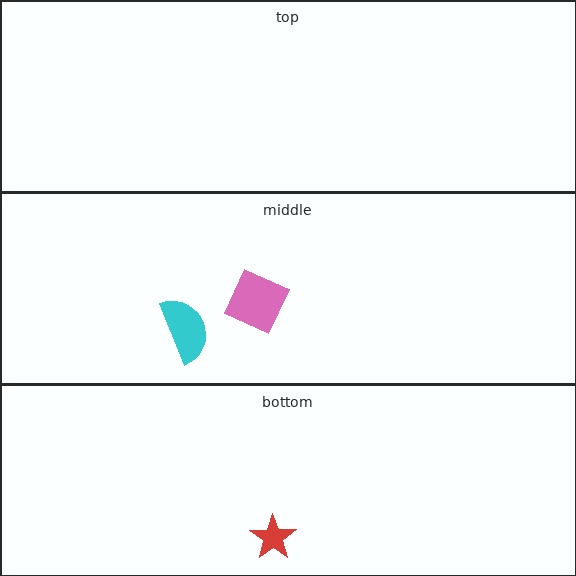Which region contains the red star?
The bottom region.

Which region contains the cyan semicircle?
The middle region.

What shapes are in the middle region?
The cyan semicircle, the pink square.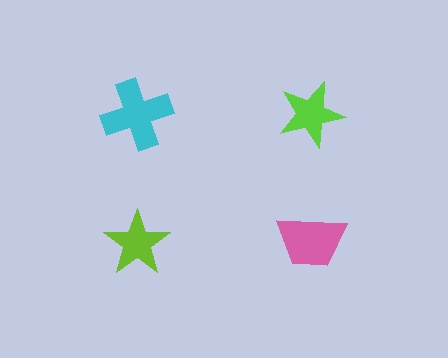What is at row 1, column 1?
A cyan cross.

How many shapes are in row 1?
2 shapes.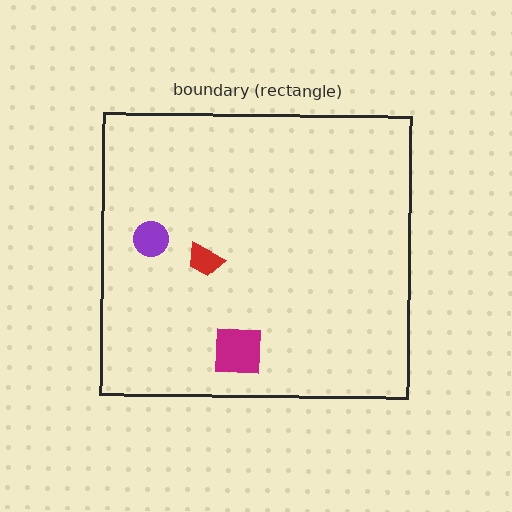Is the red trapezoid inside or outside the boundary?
Inside.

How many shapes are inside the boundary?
3 inside, 0 outside.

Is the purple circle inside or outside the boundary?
Inside.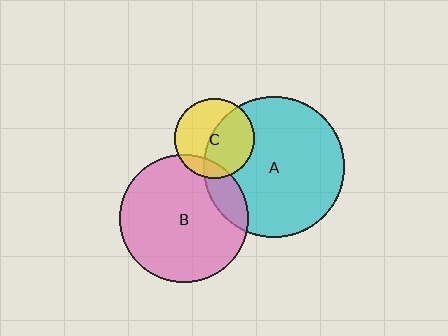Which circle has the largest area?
Circle A (cyan).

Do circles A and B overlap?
Yes.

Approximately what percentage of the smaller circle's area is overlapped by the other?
Approximately 15%.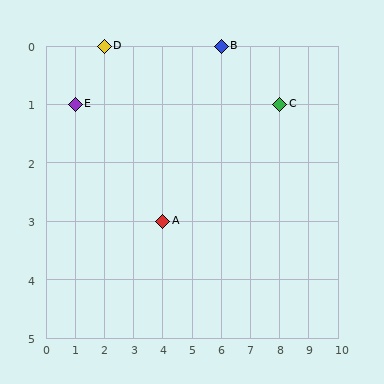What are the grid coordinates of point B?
Point B is at grid coordinates (6, 0).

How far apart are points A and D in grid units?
Points A and D are 2 columns and 3 rows apart (about 3.6 grid units diagonally).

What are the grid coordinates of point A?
Point A is at grid coordinates (4, 3).